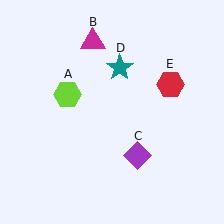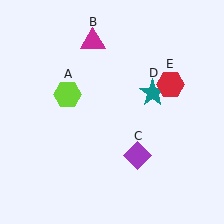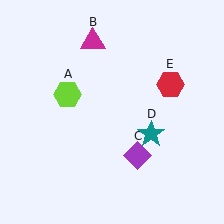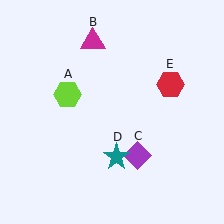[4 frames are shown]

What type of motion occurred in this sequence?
The teal star (object D) rotated clockwise around the center of the scene.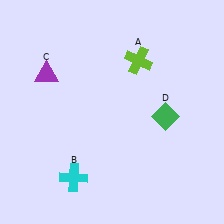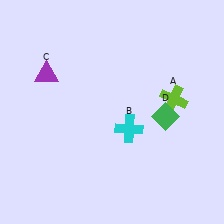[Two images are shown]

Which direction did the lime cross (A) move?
The lime cross (A) moved down.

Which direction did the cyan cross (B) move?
The cyan cross (B) moved right.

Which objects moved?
The objects that moved are: the lime cross (A), the cyan cross (B).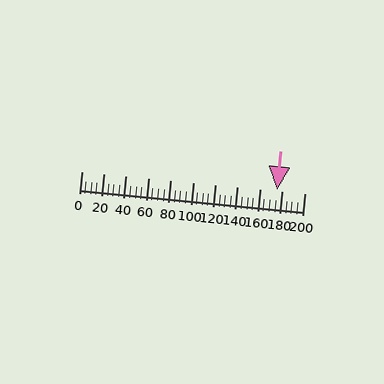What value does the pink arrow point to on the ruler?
The pink arrow points to approximately 175.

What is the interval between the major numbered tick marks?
The major tick marks are spaced 20 units apart.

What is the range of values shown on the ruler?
The ruler shows values from 0 to 200.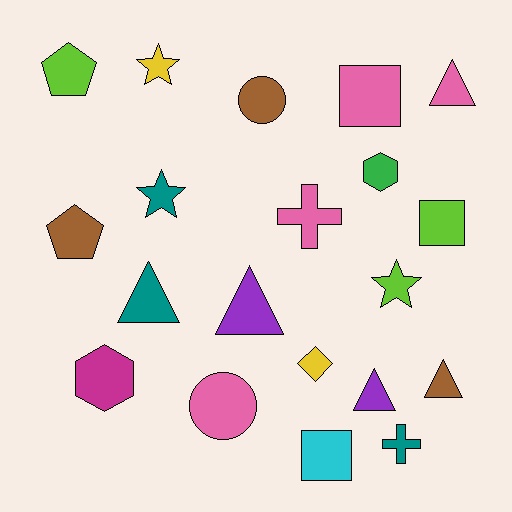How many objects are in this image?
There are 20 objects.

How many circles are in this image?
There are 2 circles.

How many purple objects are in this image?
There are 2 purple objects.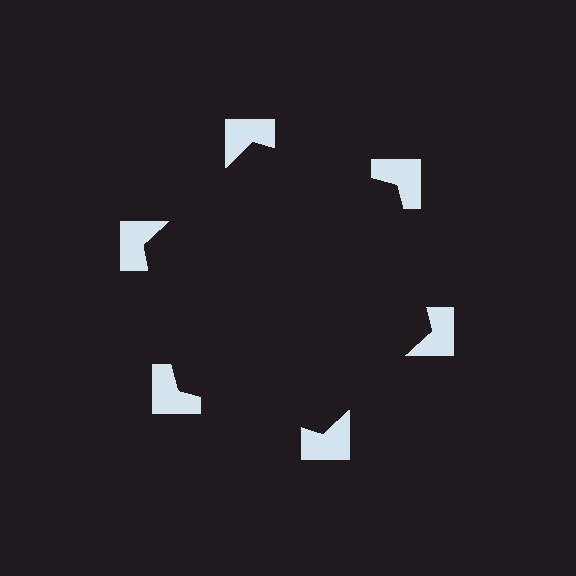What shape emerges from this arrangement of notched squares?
An illusory hexagon — its edges are inferred from the aligned wedge cuts in the notched squares, not physically drawn.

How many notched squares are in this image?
There are 6 — one at each vertex of the illusory hexagon.